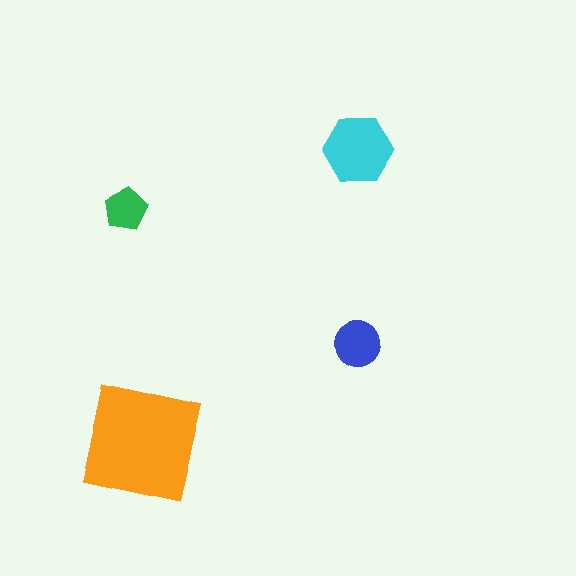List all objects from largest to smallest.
The orange square, the cyan hexagon, the blue circle, the green pentagon.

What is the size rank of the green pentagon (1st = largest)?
4th.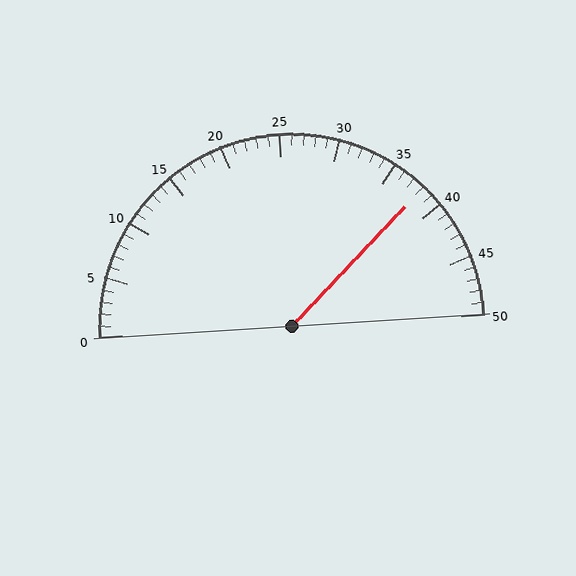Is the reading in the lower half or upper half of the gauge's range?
The reading is in the upper half of the range (0 to 50).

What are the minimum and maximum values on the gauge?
The gauge ranges from 0 to 50.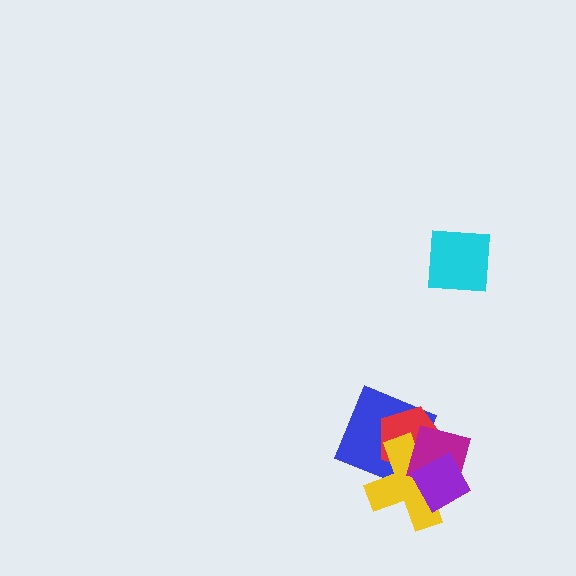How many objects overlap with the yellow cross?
4 objects overlap with the yellow cross.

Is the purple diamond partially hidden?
No, no other shape covers it.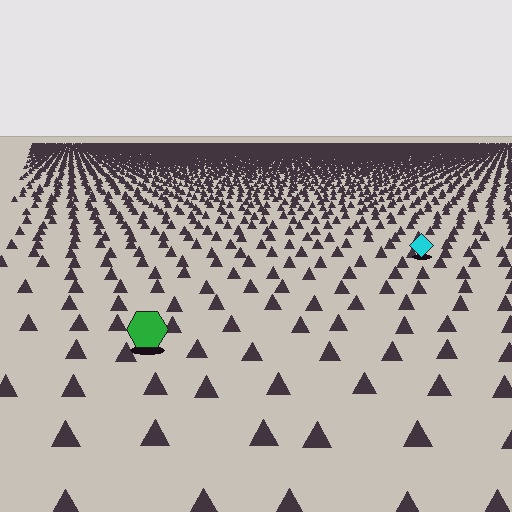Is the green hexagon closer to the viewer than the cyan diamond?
Yes. The green hexagon is closer — you can tell from the texture gradient: the ground texture is coarser near it.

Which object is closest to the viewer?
The green hexagon is closest. The texture marks near it are larger and more spread out.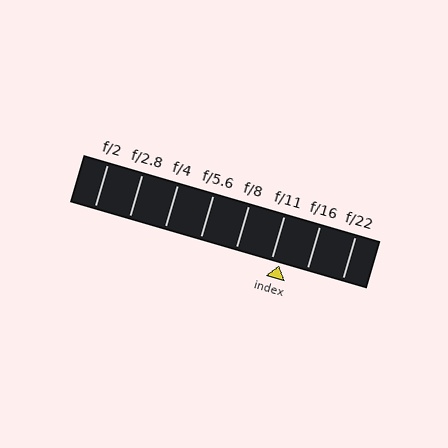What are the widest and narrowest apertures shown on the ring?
The widest aperture shown is f/2 and the narrowest is f/22.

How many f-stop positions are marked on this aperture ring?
There are 8 f-stop positions marked.